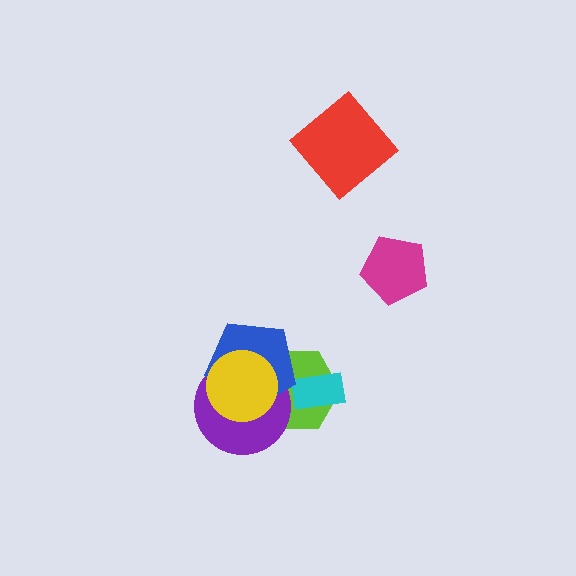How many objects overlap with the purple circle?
3 objects overlap with the purple circle.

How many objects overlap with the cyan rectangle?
1 object overlaps with the cyan rectangle.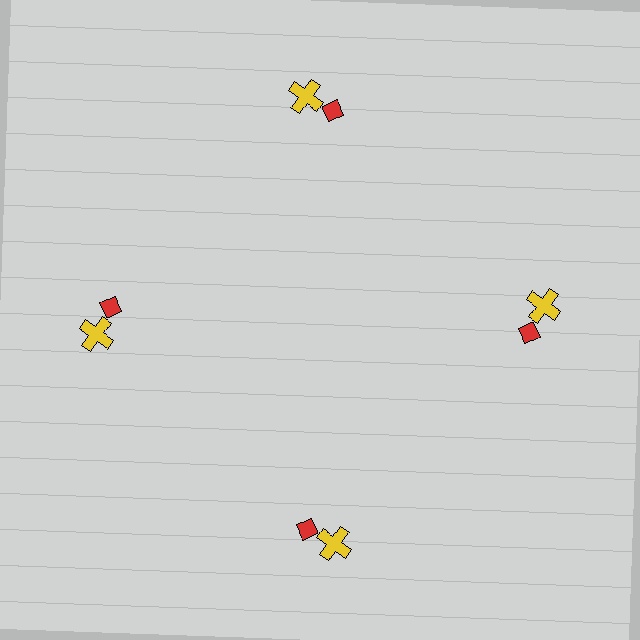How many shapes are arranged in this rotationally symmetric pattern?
There are 8 shapes, arranged in 4 groups of 2.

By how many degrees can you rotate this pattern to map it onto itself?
The pattern maps onto itself every 90 degrees of rotation.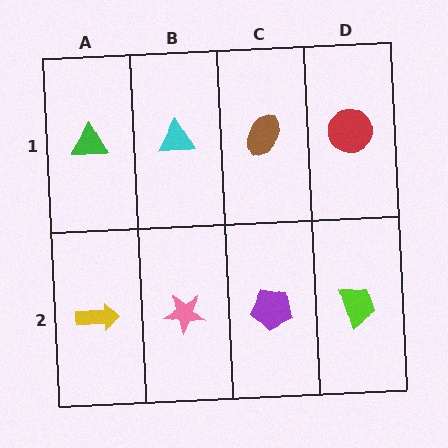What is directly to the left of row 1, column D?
A brown ellipse.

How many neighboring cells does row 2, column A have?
2.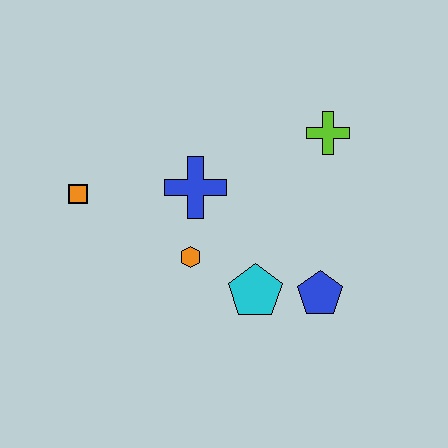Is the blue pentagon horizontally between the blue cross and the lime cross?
Yes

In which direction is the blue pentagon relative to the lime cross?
The blue pentagon is below the lime cross.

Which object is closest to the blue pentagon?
The cyan pentagon is closest to the blue pentagon.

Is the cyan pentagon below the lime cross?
Yes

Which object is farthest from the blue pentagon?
The orange square is farthest from the blue pentagon.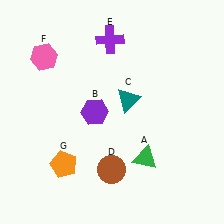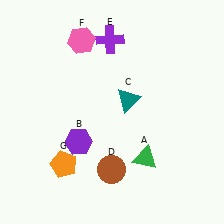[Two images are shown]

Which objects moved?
The objects that moved are: the purple hexagon (B), the pink hexagon (F).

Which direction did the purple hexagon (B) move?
The purple hexagon (B) moved down.